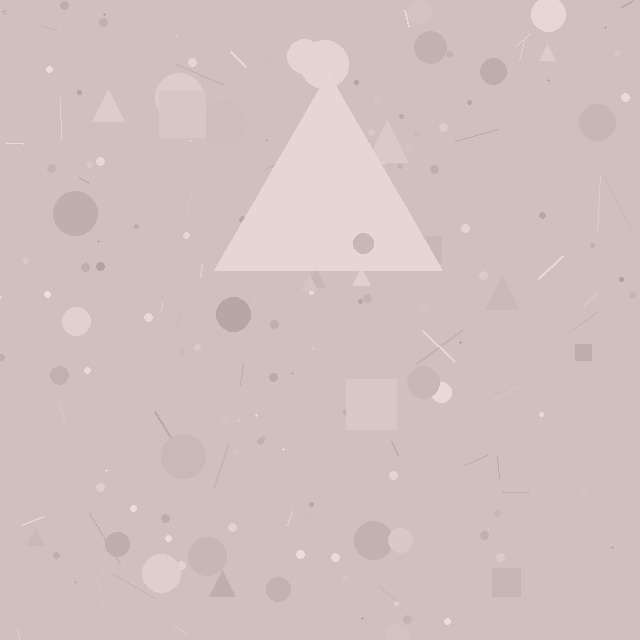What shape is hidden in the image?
A triangle is hidden in the image.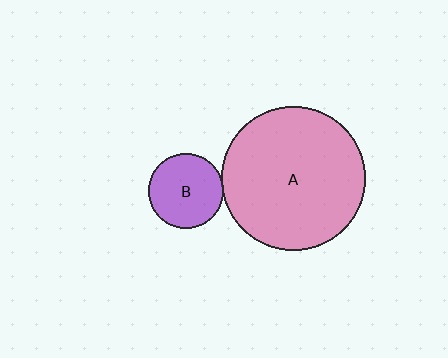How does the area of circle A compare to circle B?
Approximately 3.7 times.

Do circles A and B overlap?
Yes.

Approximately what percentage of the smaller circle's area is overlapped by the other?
Approximately 5%.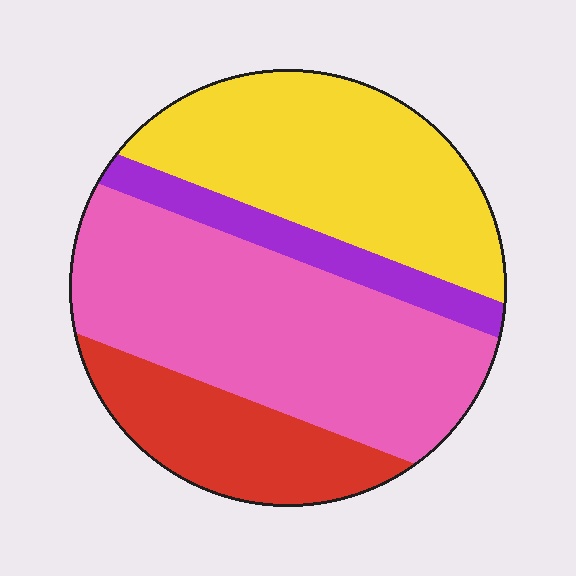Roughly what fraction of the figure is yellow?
Yellow covers roughly 30% of the figure.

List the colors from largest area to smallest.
From largest to smallest: pink, yellow, red, purple.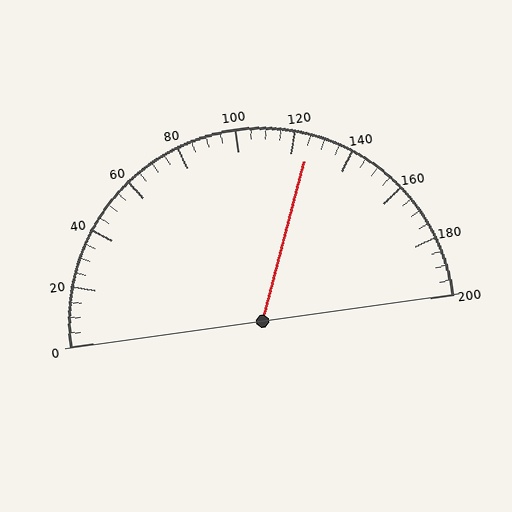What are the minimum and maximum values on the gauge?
The gauge ranges from 0 to 200.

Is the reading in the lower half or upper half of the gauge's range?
The reading is in the upper half of the range (0 to 200).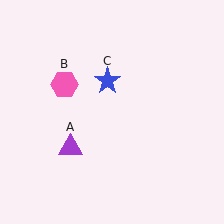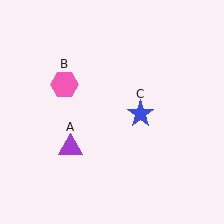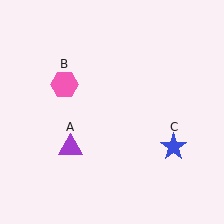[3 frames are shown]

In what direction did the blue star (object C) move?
The blue star (object C) moved down and to the right.